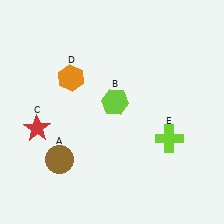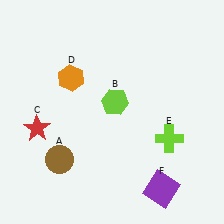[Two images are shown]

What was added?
A purple square (F) was added in Image 2.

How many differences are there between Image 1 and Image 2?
There is 1 difference between the two images.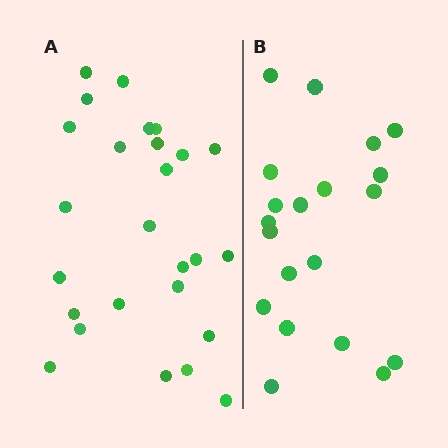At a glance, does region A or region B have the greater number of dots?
Region A (the left region) has more dots.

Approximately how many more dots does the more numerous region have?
Region A has about 6 more dots than region B.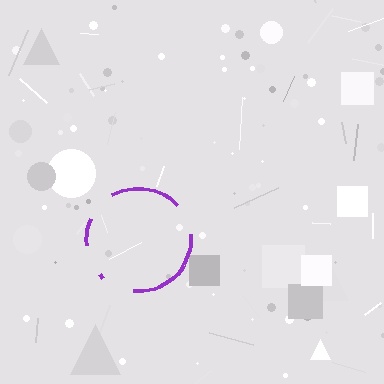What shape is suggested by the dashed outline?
The dashed outline suggests a circle.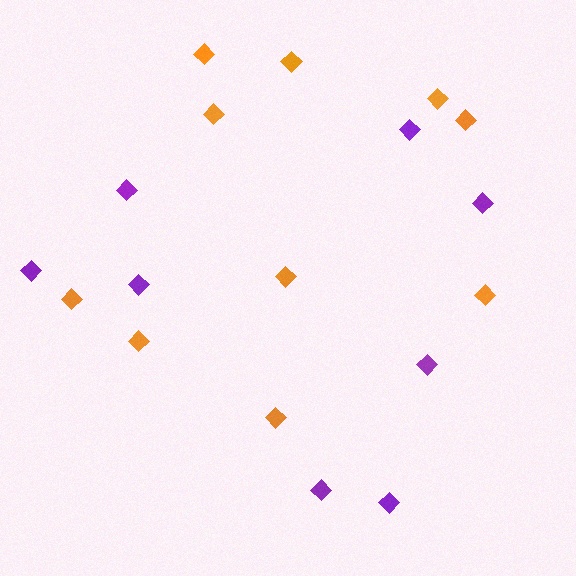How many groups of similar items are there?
There are 2 groups: one group of purple diamonds (8) and one group of orange diamonds (10).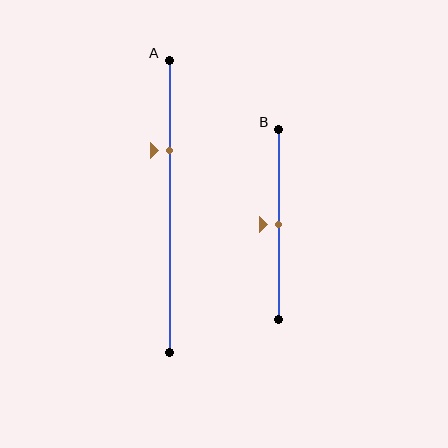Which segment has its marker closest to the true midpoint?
Segment B has its marker closest to the true midpoint.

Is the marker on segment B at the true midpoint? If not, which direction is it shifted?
Yes, the marker on segment B is at the true midpoint.